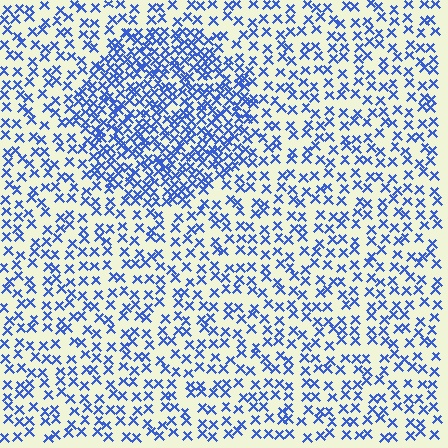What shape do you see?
I see a circle.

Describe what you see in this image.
The image contains small blue elements arranged at two different densities. A circle-shaped region is visible where the elements are more densely packed than the surrounding area.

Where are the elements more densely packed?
The elements are more densely packed inside the circle boundary.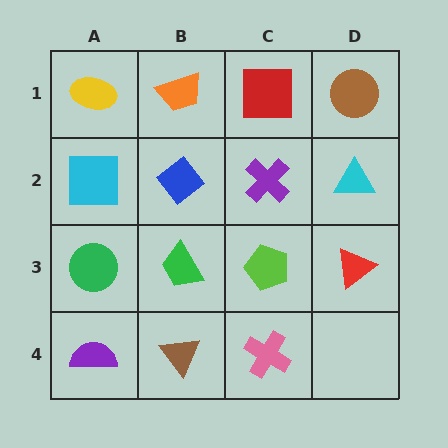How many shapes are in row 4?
3 shapes.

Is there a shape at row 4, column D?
No, that cell is empty.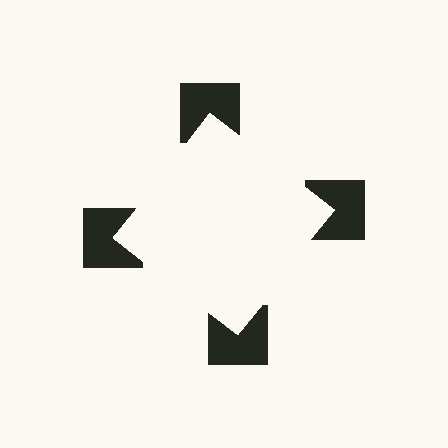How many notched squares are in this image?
There are 4 — one at each vertex of the illusory square.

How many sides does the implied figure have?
4 sides.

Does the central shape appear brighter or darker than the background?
It typically appears slightly brighter than the background, even though no actual brightness change is drawn.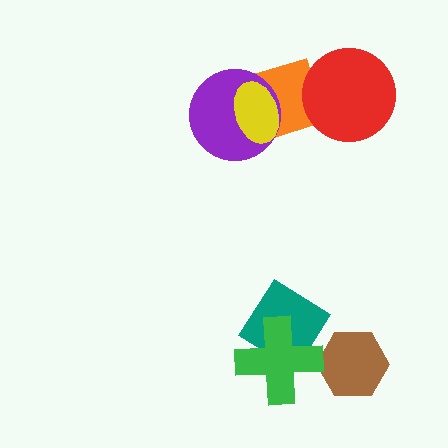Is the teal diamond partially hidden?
Yes, it is partially covered by another shape.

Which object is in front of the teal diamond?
The green cross is in front of the teal diamond.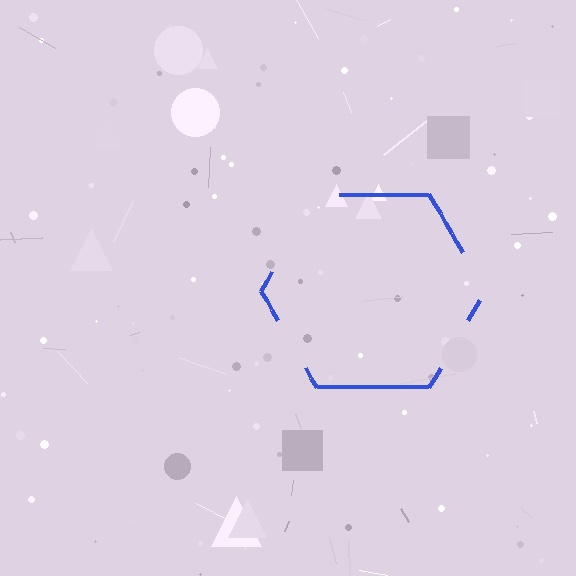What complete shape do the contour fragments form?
The contour fragments form a hexagon.